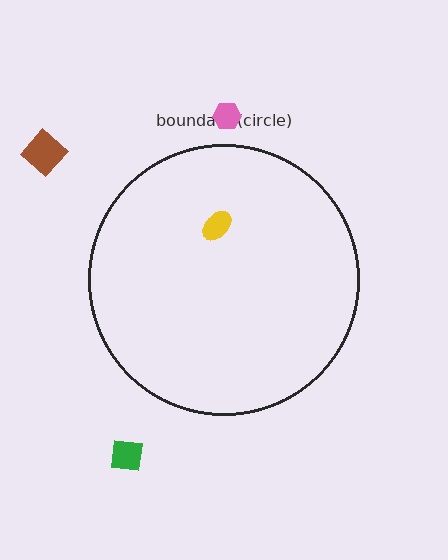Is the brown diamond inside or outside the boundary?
Outside.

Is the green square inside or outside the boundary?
Outside.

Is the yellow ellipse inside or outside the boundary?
Inside.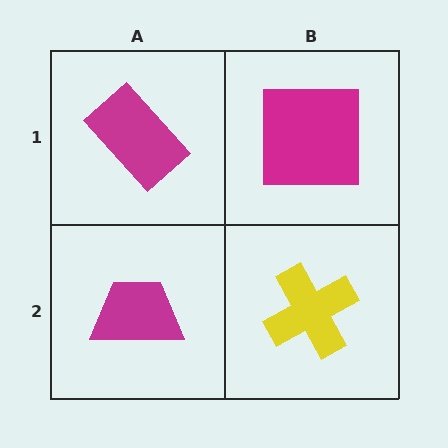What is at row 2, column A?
A magenta trapezoid.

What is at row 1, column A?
A magenta rectangle.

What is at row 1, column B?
A magenta square.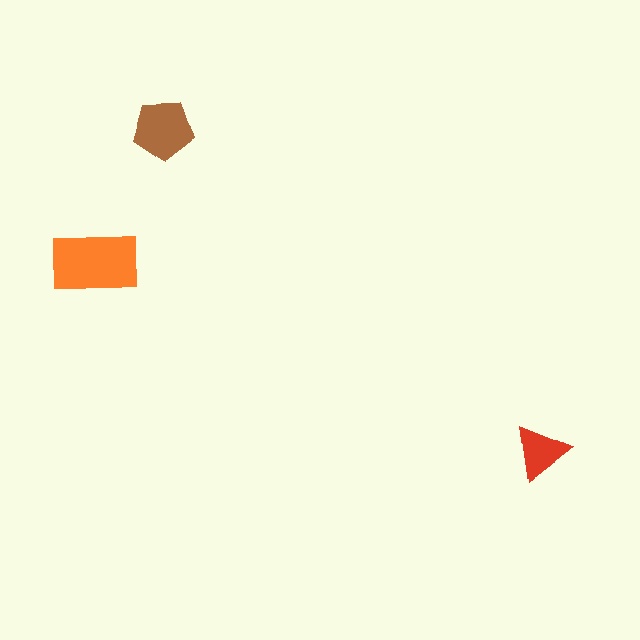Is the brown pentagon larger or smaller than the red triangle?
Larger.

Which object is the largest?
The orange rectangle.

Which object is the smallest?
The red triangle.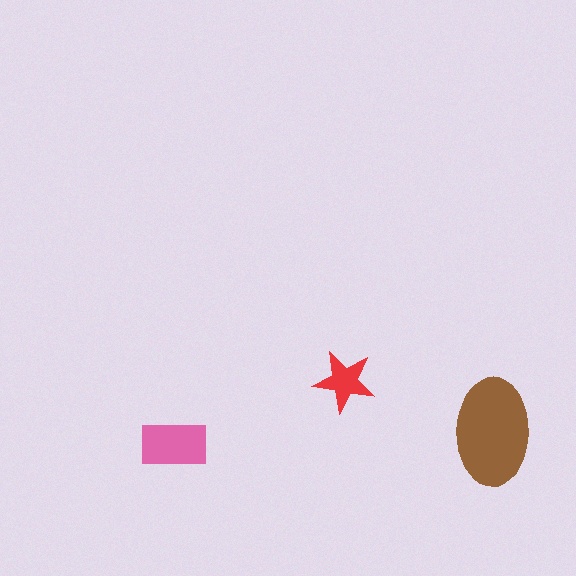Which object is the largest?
The brown ellipse.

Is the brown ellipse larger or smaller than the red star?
Larger.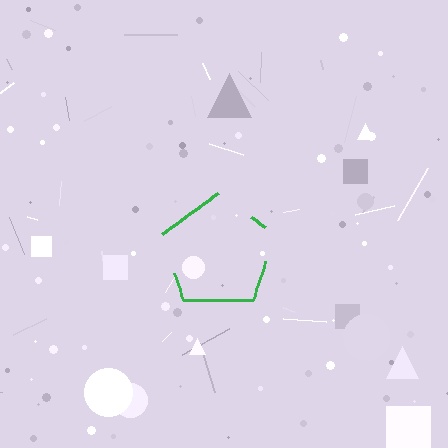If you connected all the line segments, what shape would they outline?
They would outline a pentagon.